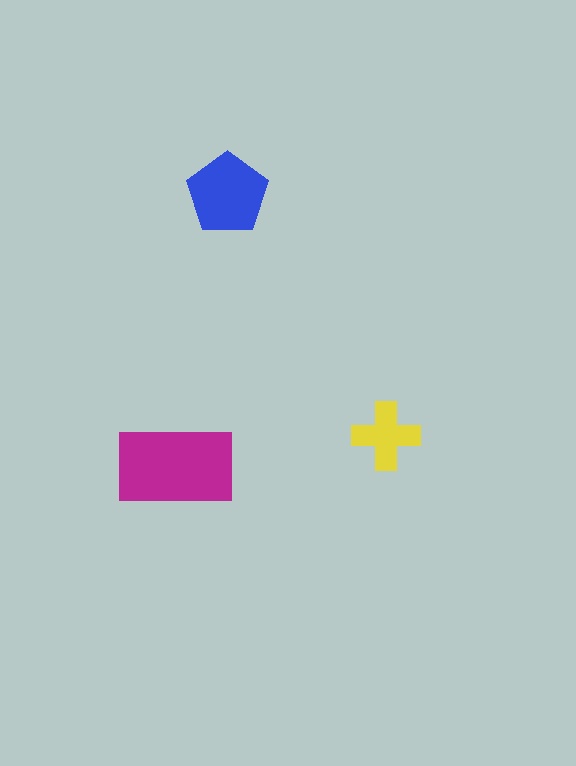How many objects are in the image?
There are 3 objects in the image.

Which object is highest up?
The blue pentagon is topmost.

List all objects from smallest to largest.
The yellow cross, the blue pentagon, the magenta rectangle.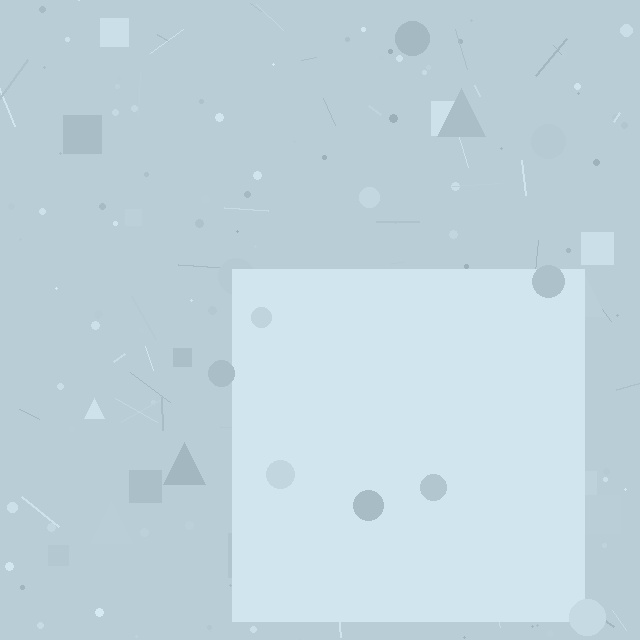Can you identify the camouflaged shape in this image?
The camouflaged shape is a square.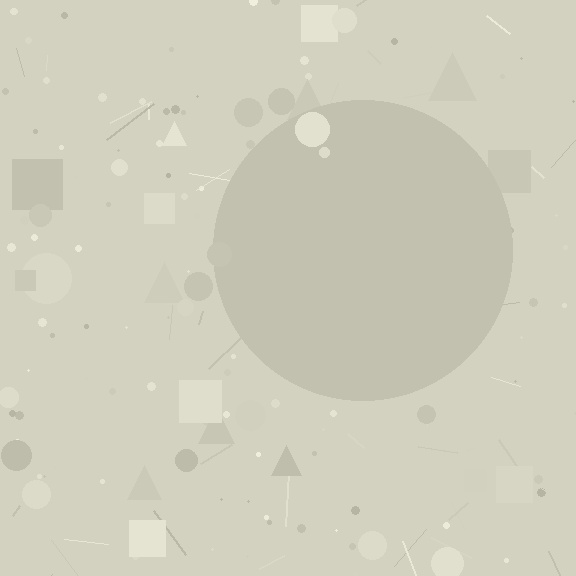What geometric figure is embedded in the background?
A circle is embedded in the background.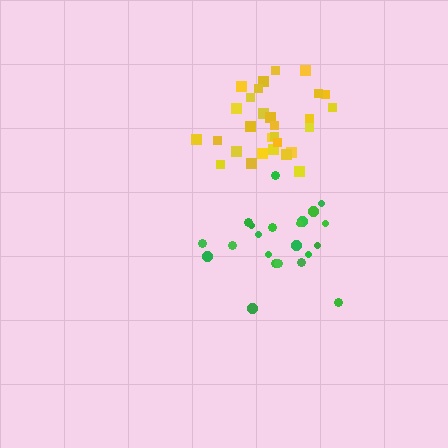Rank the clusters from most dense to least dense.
yellow, green.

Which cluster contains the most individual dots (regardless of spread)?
Yellow (29).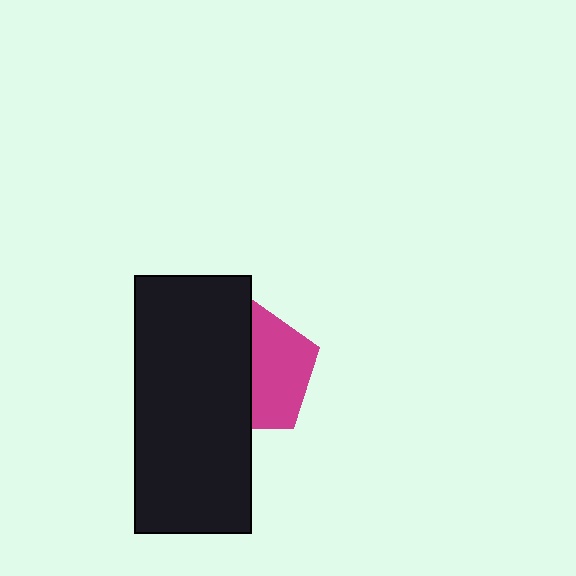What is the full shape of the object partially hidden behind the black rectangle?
The partially hidden object is a magenta pentagon.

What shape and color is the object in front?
The object in front is a black rectangle.